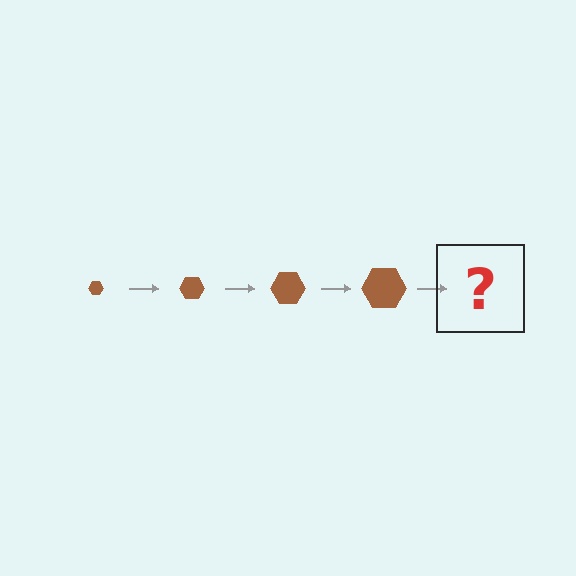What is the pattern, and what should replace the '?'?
The pattern is that the hexagon gets progressively larger each step. The '?' should be a brown hexagon, larger than the previous one.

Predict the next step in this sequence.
The next step is a brown hexagon, larger than the previous one.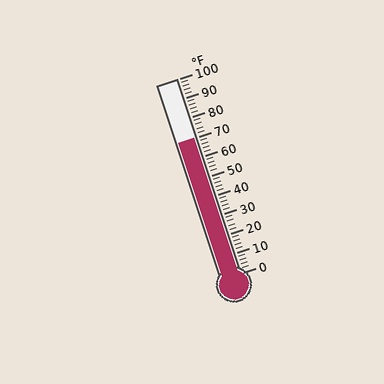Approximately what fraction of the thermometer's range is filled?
The thermometer is filled to approximately 70% of its range.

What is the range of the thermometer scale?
The thermometer scale ranges from 0°F to 100°F.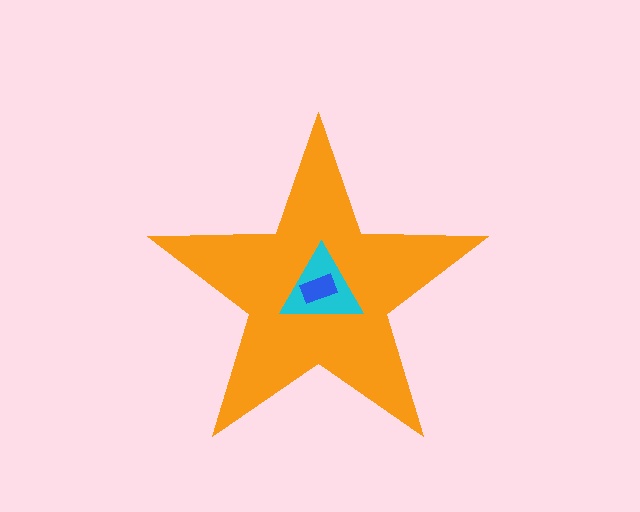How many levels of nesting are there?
3.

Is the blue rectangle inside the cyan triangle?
Yes.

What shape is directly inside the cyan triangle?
The blue rectangle.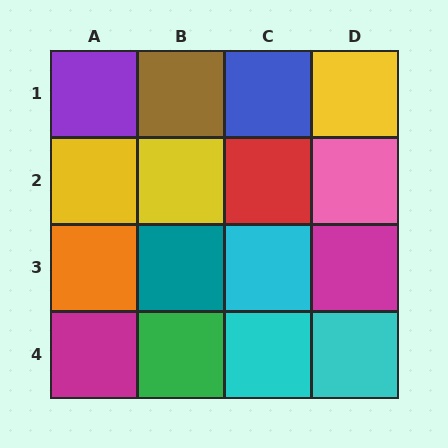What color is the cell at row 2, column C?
Red.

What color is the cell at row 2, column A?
Yellow.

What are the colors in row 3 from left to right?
Orange, teal, cyan, magenta.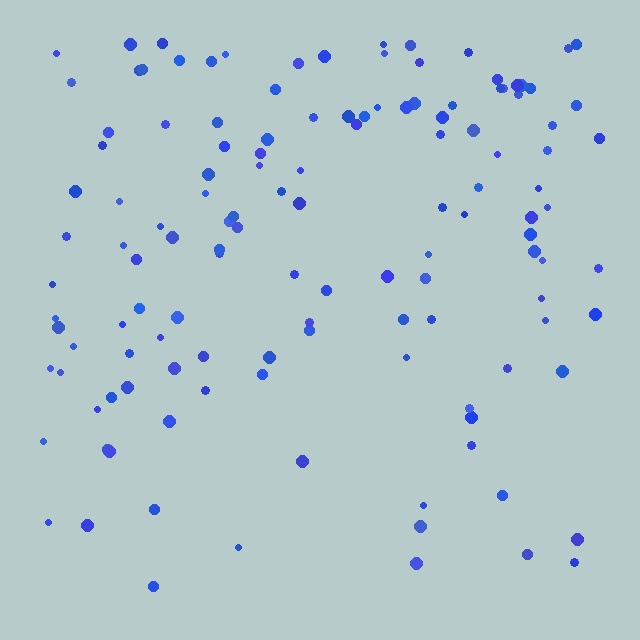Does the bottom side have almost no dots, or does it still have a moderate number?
Still a moderate number, just noticeably fewer than the top.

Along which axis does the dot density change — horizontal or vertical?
Vertical.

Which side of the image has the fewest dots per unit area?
The bottom.